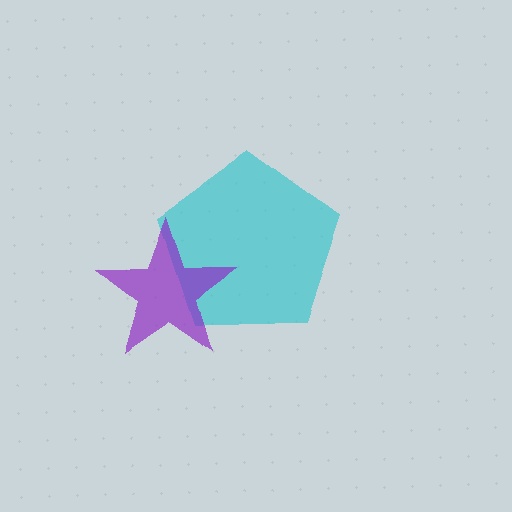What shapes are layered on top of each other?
The layered shapes are: a cyan pentagon, a purple star.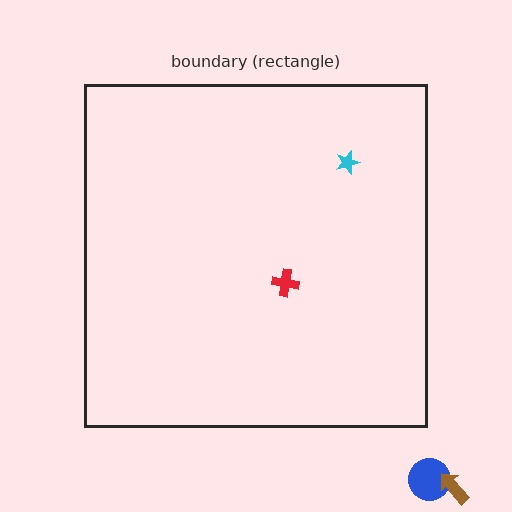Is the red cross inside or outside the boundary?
Inside.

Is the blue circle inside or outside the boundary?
Outside.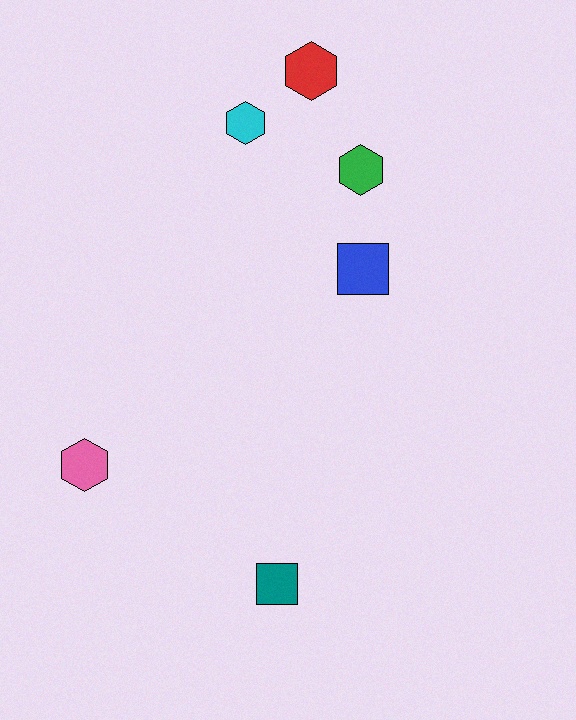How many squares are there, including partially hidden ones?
There are 2 squares.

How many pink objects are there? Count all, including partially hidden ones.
There is 1 pink object.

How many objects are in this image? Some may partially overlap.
There are 6 objects.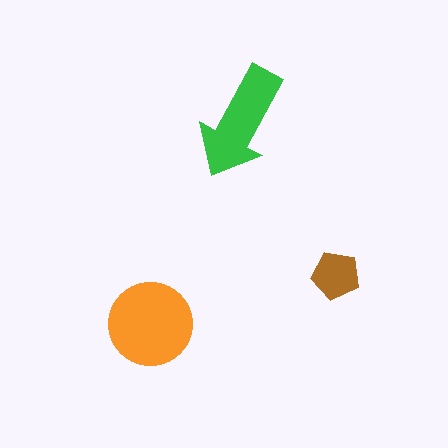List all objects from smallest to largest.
The brown pentagon, the green arrow, the orange circle.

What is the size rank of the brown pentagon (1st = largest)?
3rd.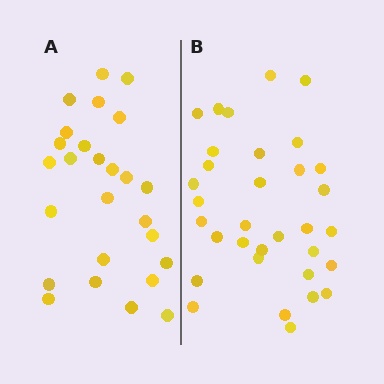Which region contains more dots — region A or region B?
Region B (the right region) has more dots.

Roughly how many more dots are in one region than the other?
Region B has roughly 8 or so more dots than region A.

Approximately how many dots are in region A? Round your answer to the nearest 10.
About 30 dots. (The exact count is 26, which rounds to 30.)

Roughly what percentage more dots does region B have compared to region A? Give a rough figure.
About 25% more.